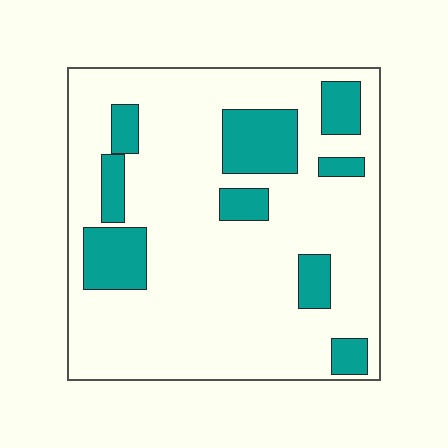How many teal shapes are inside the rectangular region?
9.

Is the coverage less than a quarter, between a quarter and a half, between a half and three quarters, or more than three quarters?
Less than a quarter.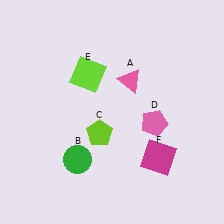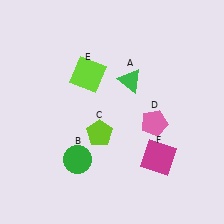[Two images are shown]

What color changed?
The triangle (A) changed from pink in Image 1 to green in Image 2.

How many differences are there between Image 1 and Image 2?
There is 1 difference between the two images.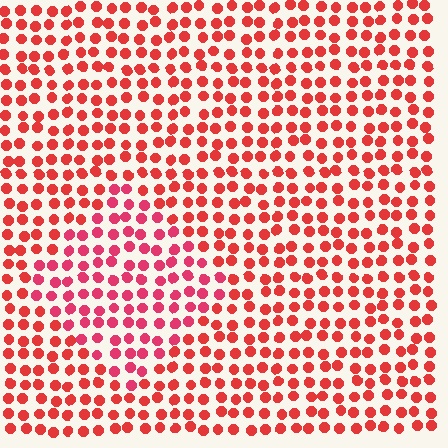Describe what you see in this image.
The image is filled with small red elements in a uniform arrangement. A diamond-shaped region is visible where the elements are tinted to a slightly different hue, forming a subtle color boundary.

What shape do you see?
I see a diamond.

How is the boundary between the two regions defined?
The boundary is defined purely by a slight shift in hue (about 19 degrees). Spacing, size, and orientation are identical on both sides.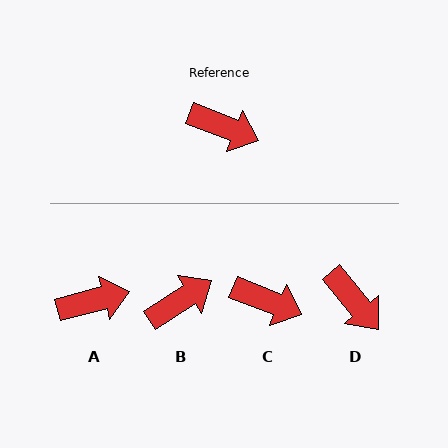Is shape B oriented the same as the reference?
No, it is off by about 54 degrees.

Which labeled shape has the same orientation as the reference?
C.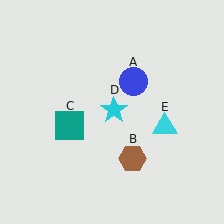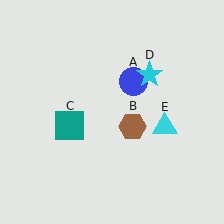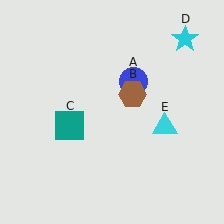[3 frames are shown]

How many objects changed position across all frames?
2 objects changed position: brown hexagon (object B), cyan star (object D).